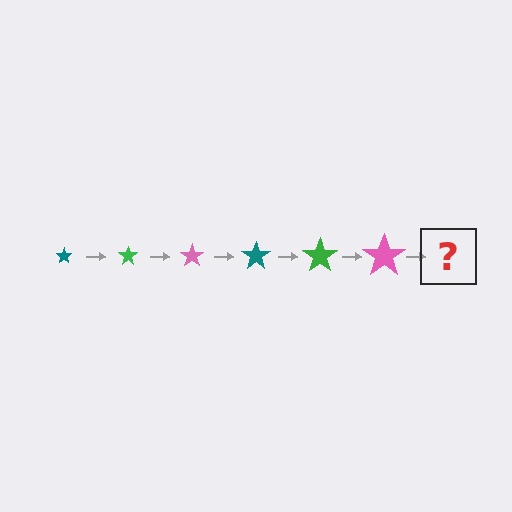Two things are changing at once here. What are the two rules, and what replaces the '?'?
The two rules are that the star grows larger each step and the color cycles through teal, green, and pink. The '?' should be a teal star, larger than the previous one.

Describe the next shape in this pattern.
It should be a teal star, larger than the previous one.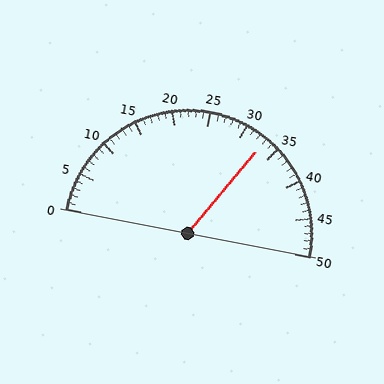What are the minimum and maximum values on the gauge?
The gauge ranges from 0 to 50.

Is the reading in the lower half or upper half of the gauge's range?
The reading is in the upper half of the range (0 to 50).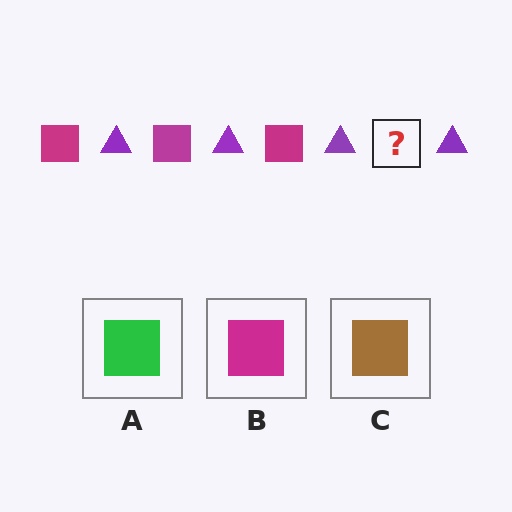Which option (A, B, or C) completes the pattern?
B.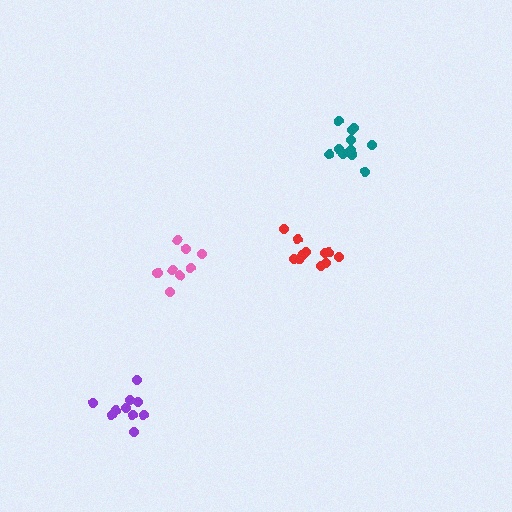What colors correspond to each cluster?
The clusters are colored: purple, red, pink, teal.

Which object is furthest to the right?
The teal cluster is rightmost.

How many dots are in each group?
Group 1: 10 dots, Group 2: 11 dots, Group 3: 8 dots, Group 4: 11 dots (40 total).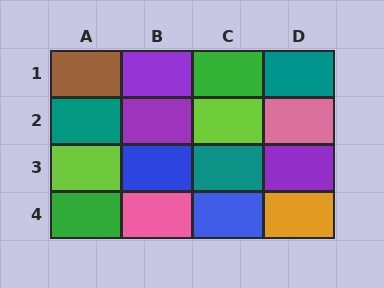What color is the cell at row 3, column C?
Teal.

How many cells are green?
2 cells are green.